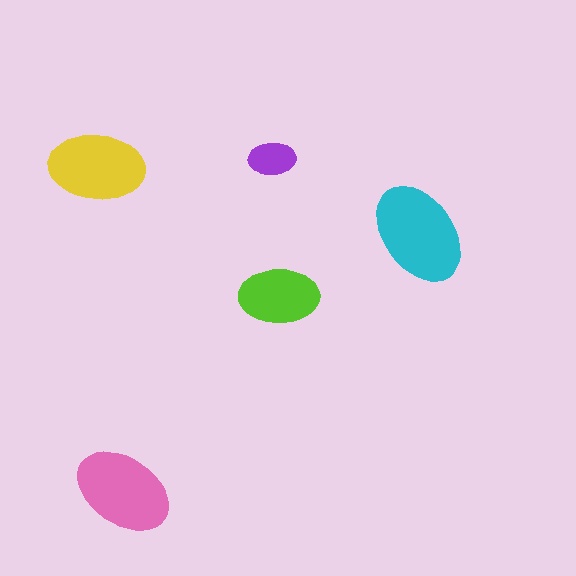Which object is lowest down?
The pink ellipse is bottommost.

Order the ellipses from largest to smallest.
the cyan one, the pink one, the yellow one, the lime one, the purple one.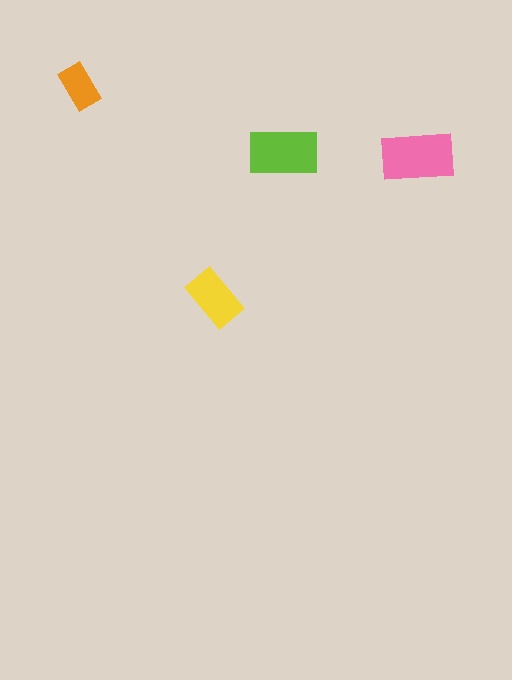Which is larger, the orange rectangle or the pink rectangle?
The pink one.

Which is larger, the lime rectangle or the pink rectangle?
The pink one.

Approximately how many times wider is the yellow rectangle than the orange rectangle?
About 1.5 times wider.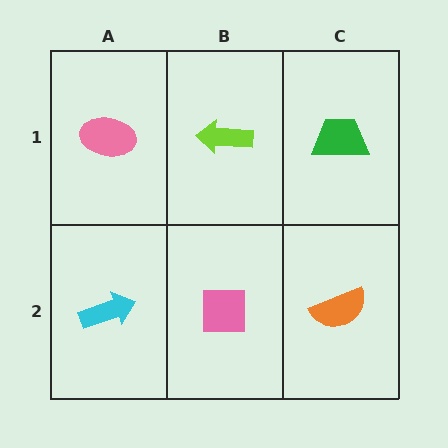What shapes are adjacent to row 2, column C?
A green trapezoid (row 1, column C), a pink square (row 2, column B).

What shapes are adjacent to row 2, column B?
A lime arrow (row 1, column B), a cyan arrow (row 2, column A), an orange semicircle (row 2, column C).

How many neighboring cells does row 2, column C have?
2.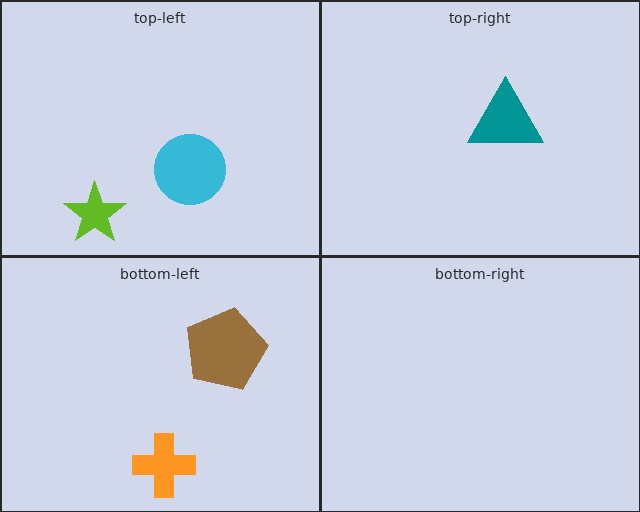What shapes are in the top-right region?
The teal triangle.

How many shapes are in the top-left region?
2.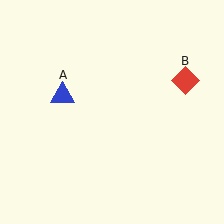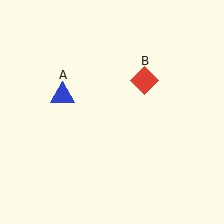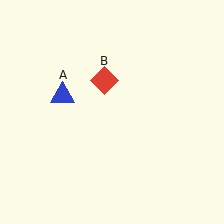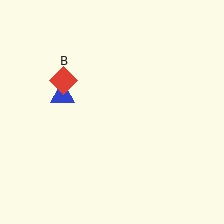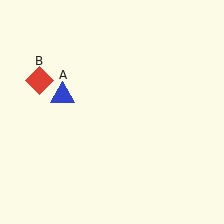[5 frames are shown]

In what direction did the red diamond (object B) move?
The red diamond (object B) moved left.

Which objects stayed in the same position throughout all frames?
Blue triangle (object A) remained stationary.